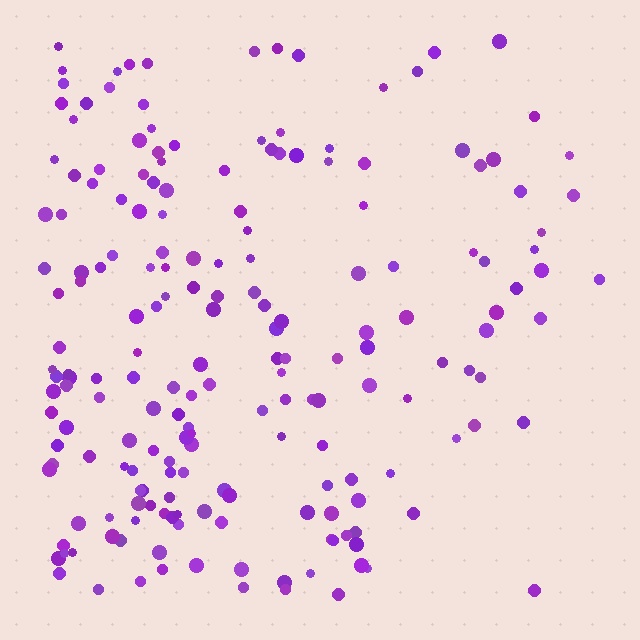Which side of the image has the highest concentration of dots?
The left.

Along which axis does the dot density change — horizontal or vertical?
Horizontal.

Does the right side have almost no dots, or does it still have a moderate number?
Still a moderate number, just noticeably fewer than the left.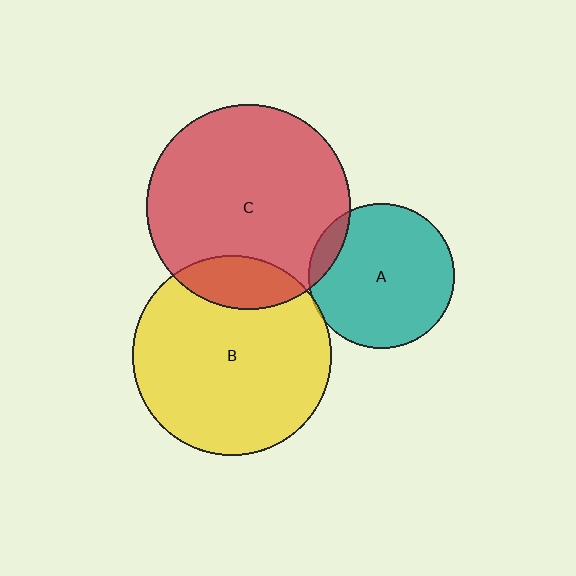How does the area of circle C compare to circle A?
Approximately 2.0 times.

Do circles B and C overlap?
Yes.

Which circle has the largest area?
Circle C (red).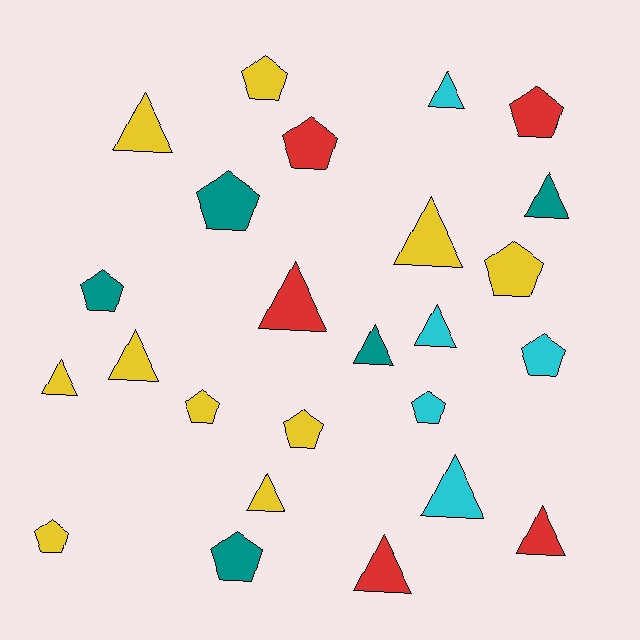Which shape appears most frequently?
Triangle, with 13 objects.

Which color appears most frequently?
Yellow, with 10 objects.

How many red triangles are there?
There are 3 red triangles.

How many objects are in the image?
There are 25 objects.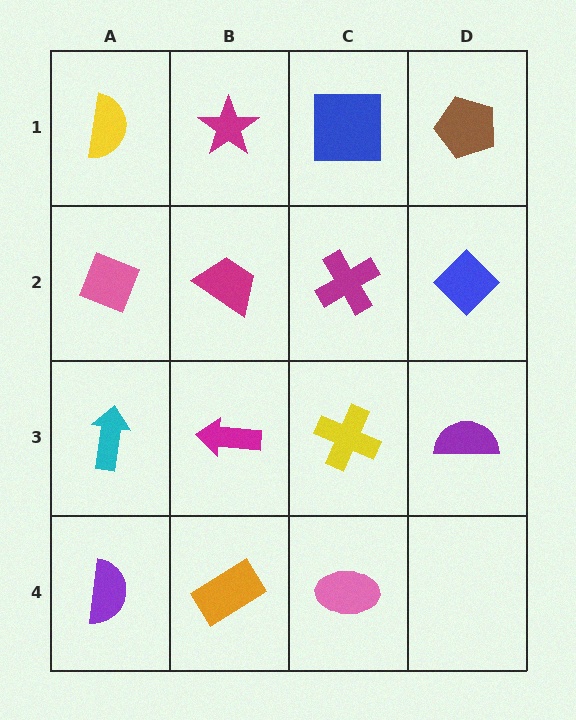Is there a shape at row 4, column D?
No, that cell is empty.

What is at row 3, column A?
A cyan arrow.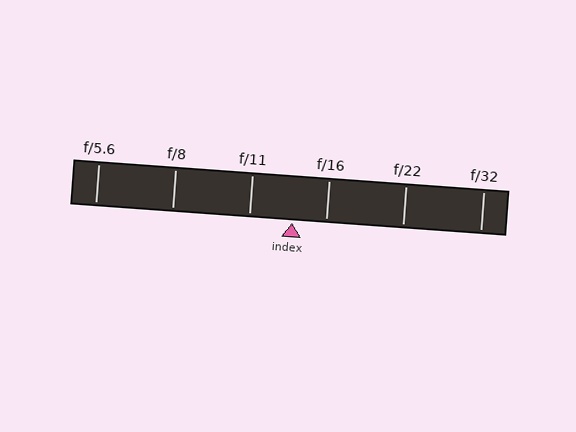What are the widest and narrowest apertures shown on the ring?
The widest aperture shown is f/5.6 and the narrowest is f/32.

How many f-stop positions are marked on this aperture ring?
There are 6 f-stop positions marked.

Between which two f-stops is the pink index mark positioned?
The index mark is between f/11 and f/16.